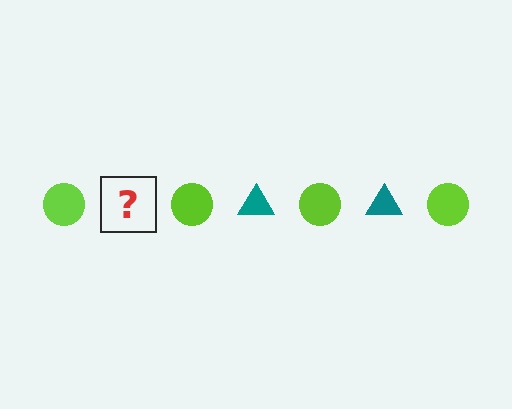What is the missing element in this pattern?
The missing element is a teal triangle.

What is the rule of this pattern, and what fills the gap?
The rule is that the pattern alternates between lime circle and teal triangle. The gap should be filled with a teal triangle.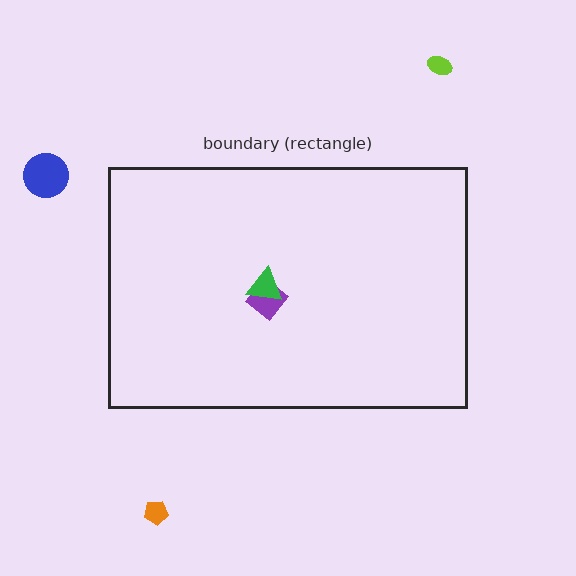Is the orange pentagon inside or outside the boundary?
Outside.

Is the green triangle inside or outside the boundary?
Inside.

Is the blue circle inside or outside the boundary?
Outside.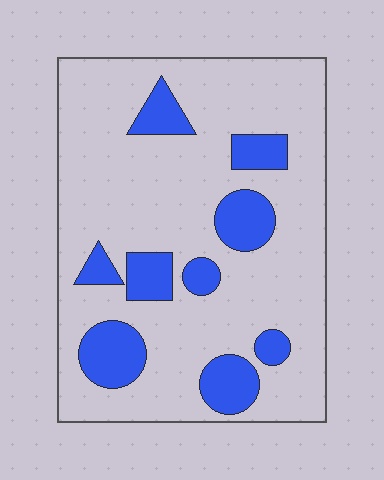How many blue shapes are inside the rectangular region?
9.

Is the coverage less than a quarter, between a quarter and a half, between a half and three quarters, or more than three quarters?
Less than a quarter.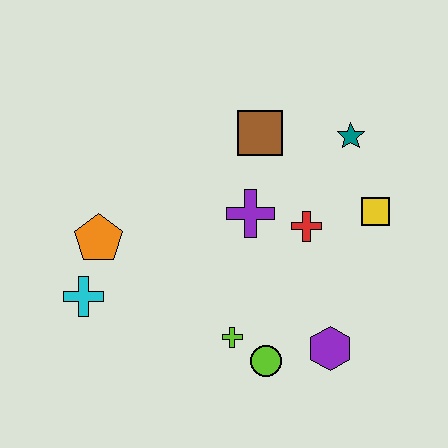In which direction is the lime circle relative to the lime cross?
The lime circle is to the right of the lime cross.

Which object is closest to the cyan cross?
The orange pentagon is closest to the cyan cross.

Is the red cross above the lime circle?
Yes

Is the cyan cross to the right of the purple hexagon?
No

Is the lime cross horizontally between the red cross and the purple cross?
No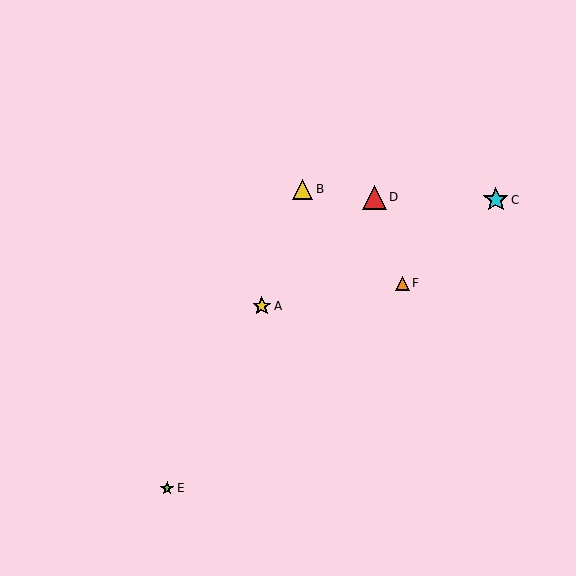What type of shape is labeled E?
Shape E is a lime star.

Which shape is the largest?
The cyan star (labeled C) is the largest.